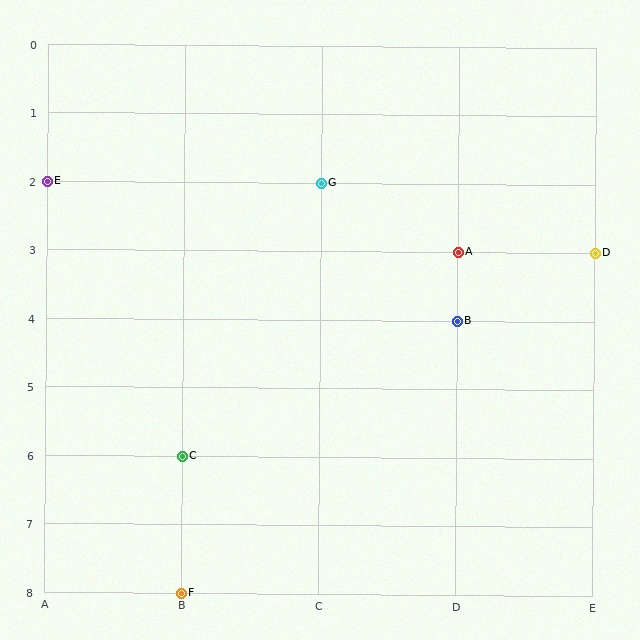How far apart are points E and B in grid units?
Points E and B are 3 columns and 2 rows apart (about 3.6 grid units diagonally).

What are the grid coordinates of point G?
Point G is at grid coordinates (C, 2).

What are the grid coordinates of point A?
Point A is at grid coordinates (D, 3).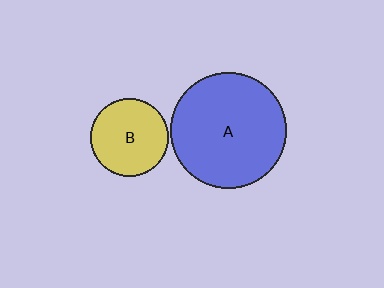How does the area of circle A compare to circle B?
Approximately 2.2 times.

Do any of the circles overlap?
No, none of the circles overlap.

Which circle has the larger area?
Circle A (blue).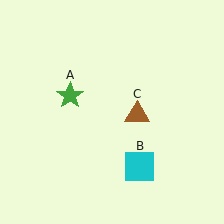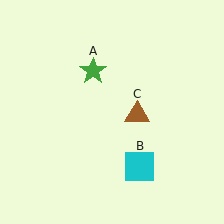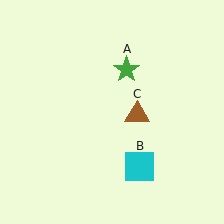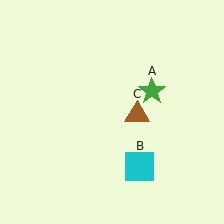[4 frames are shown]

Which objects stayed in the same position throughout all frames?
Cyan square (object B) and brown triangle (object C) remained stationary.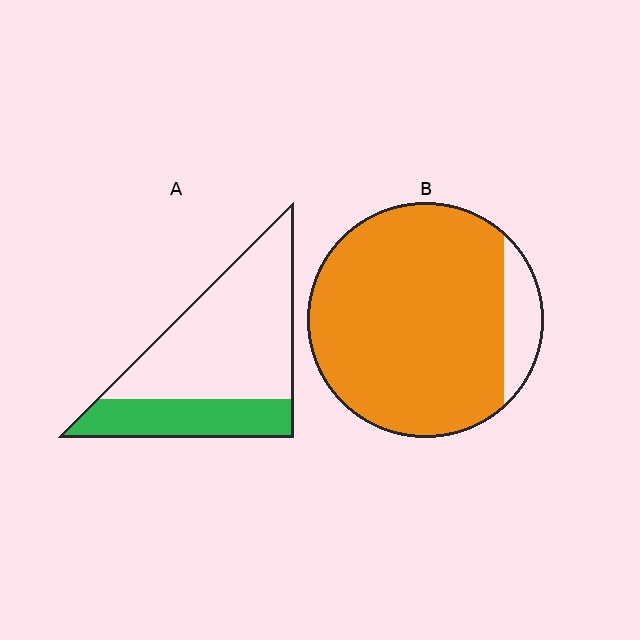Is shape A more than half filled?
No.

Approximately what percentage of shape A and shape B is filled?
A is approximately 30% and B is approximately 90%.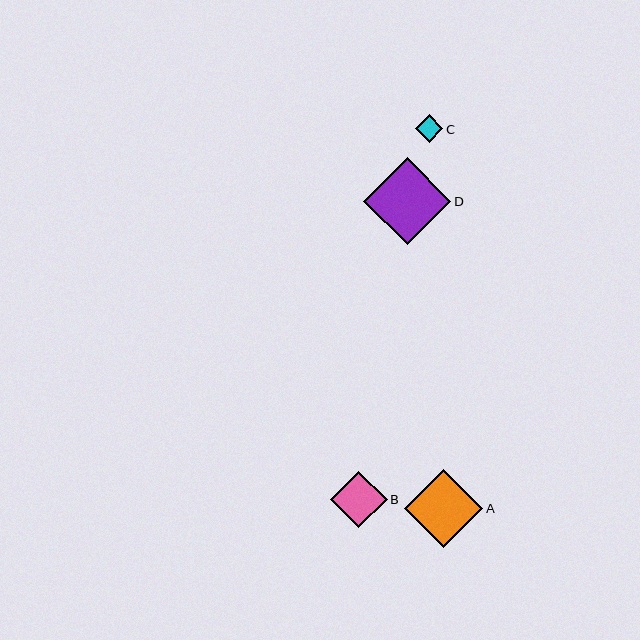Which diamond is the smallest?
Diamond C is the smallest with a size of approximately 28 pixels.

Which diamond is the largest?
Diamond D is the largest with a size of approximately 87 pixels.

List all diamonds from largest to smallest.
From largest to smallest: D, A, B, C.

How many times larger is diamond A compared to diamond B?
Diamond A is approximately 1.4 times the size of diamond B.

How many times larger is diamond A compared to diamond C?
Diamond A is approximately 2.8 times the size of diamond C.